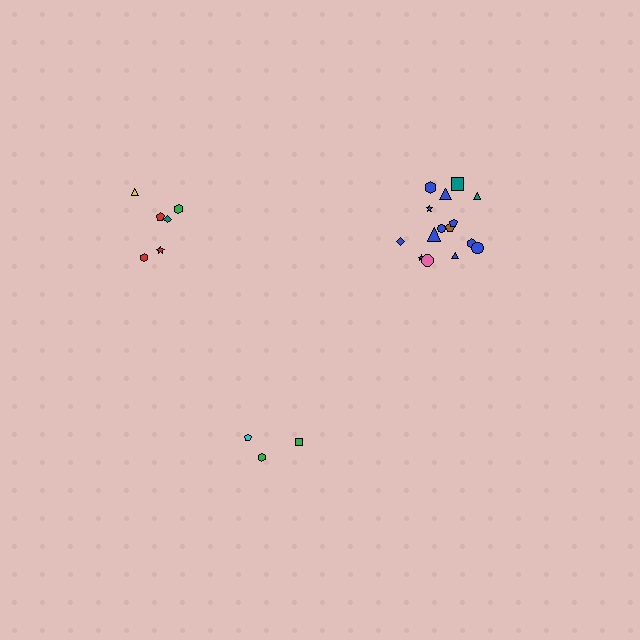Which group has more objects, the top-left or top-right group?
The top-right group.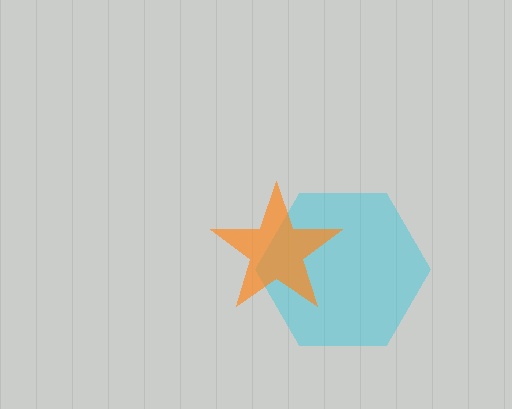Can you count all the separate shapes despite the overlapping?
Yes, there are 2 separate shapes.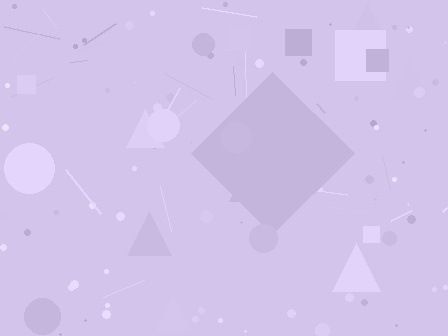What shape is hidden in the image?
A diamond is hidden in the image.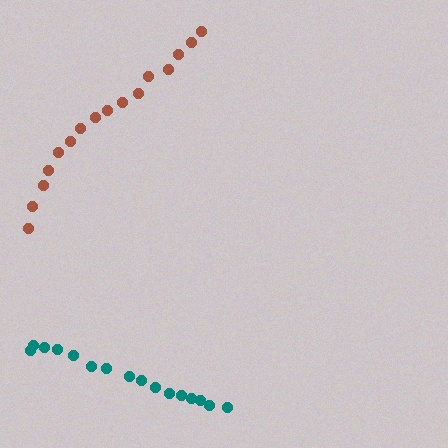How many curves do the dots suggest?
There are 2 distinct paths.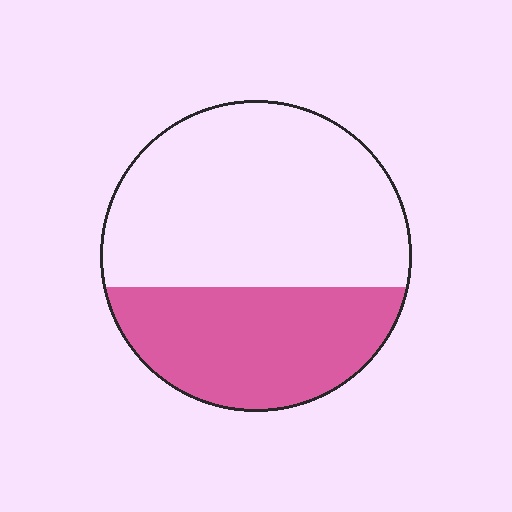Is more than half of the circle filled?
No.